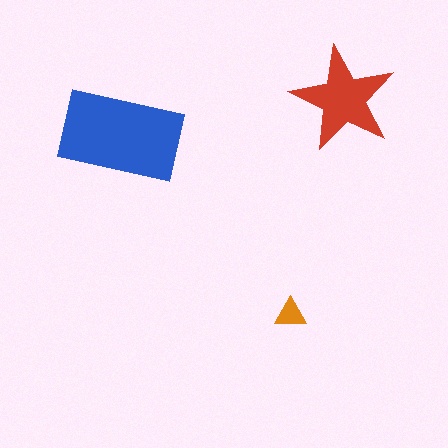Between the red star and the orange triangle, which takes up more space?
The red star.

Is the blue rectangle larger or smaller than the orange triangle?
Larger.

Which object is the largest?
The blue rectangle.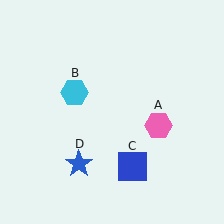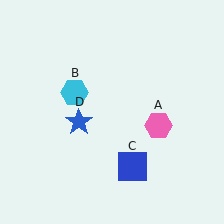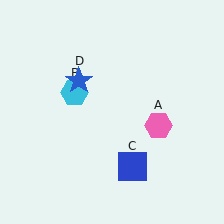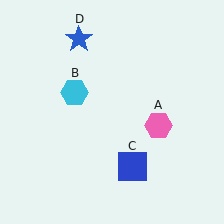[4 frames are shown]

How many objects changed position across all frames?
1 object changed position: blue star (object D).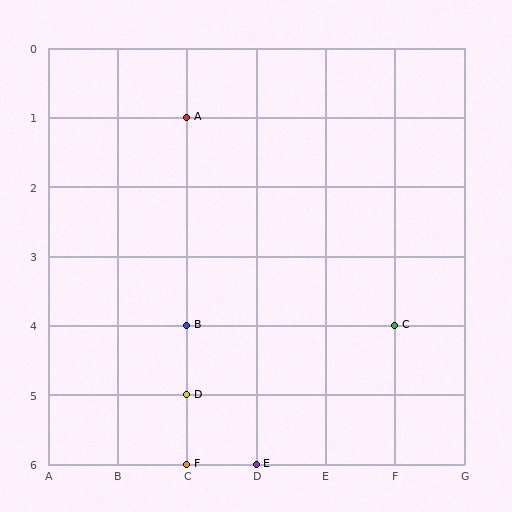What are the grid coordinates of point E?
Point E is at grid coordinates (D, 6).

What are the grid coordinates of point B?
Point B is at grid coordinates (C, 4).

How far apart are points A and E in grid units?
Points A and E are 1 column and 5 rows apart (about 5.1 grid units diagonally).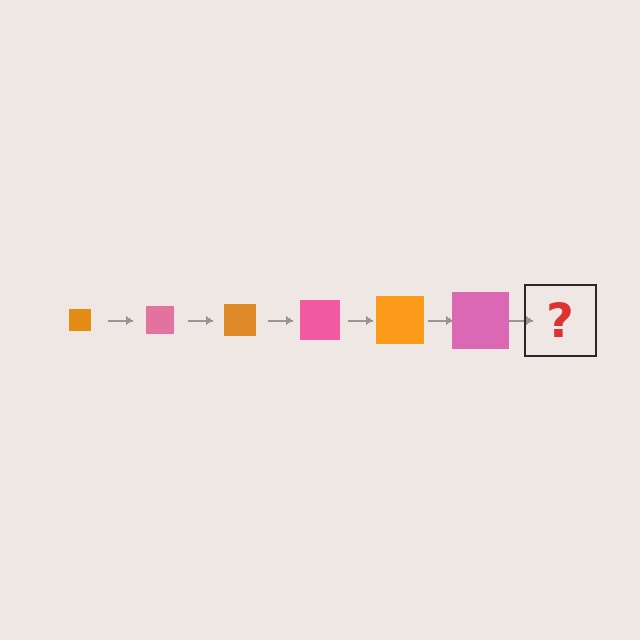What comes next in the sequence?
The next element should be an orange square, larger than the previous one.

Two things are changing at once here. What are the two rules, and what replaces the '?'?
The two rules are that the square grows larger each step and the color cycles through orange and pink. The '?' should be an orange square, larger than the previous one.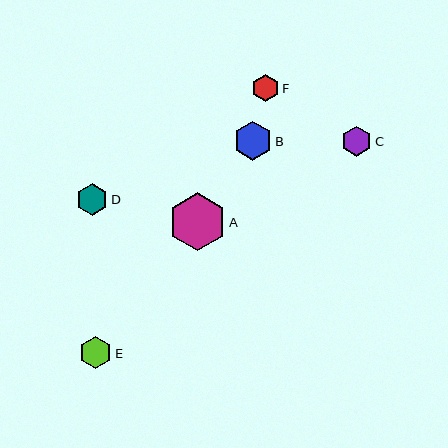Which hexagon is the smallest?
Hexagon F is the smallest with a size of approximately 27 pixels.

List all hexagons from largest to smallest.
From largest to smallest: A, B, E, D, C, F.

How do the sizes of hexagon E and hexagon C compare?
Hexagon E and hexagon C are approximately the same size.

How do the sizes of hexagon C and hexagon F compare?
Hexagon C and hexagon F are approximately the same size.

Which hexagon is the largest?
Hexagon A is the largest with a size of approximately 58 pixels.